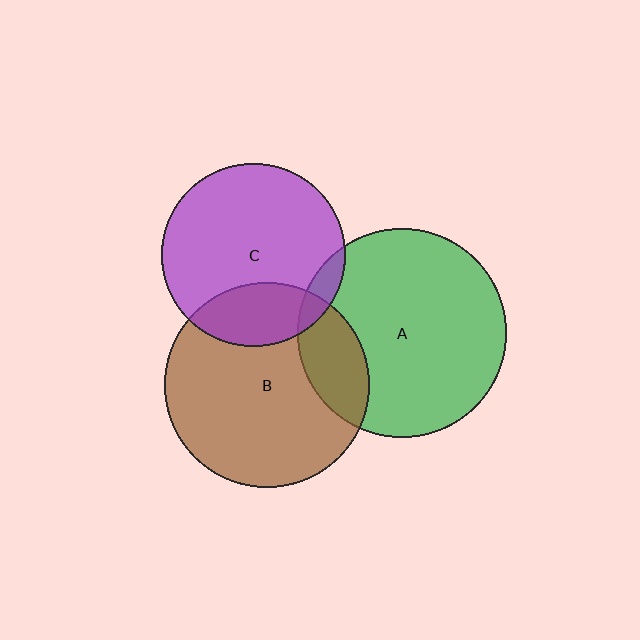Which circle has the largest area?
Circle A (green).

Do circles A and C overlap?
Yes.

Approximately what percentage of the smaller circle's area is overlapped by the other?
Approximately 10%.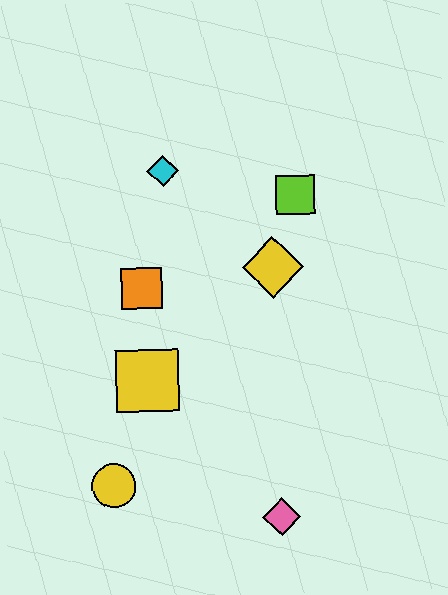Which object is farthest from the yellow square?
The lime square is farthest from the yellow square.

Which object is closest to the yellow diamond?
The lime square is closest to the yellow diamond.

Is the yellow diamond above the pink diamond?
Yes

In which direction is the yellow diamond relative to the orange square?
The yellow diamond is to the right of the orange square.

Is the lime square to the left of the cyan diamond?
No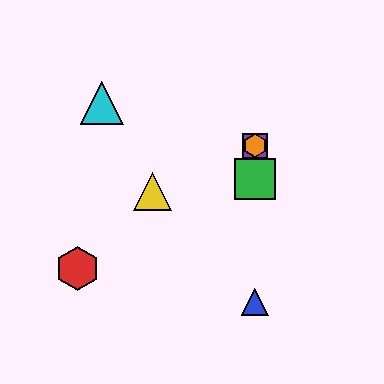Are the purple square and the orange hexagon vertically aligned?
Yes, both are at x≈255.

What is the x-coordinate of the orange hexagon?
The orange hexagon is at x≈255.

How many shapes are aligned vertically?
4 shapes (the blue triangle, the green square, the purple square, the orange hexagon) are aligned vertically.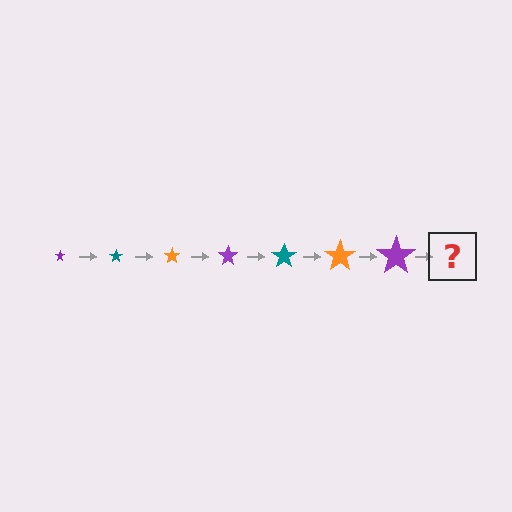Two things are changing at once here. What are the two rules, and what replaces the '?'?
The two rules are that the star grows larger each step and the color cycles through purple, teal, and orange. The '?' should be a teal star, larger than the previous one.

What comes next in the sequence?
The next element should be a teal star, larger than the previous one.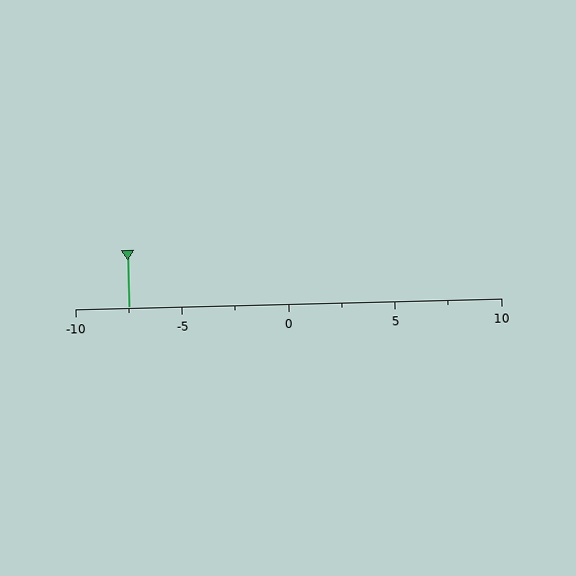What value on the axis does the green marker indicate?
The marker indicates approximately -7.5.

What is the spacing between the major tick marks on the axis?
The major ticks are spaced 5 apart.